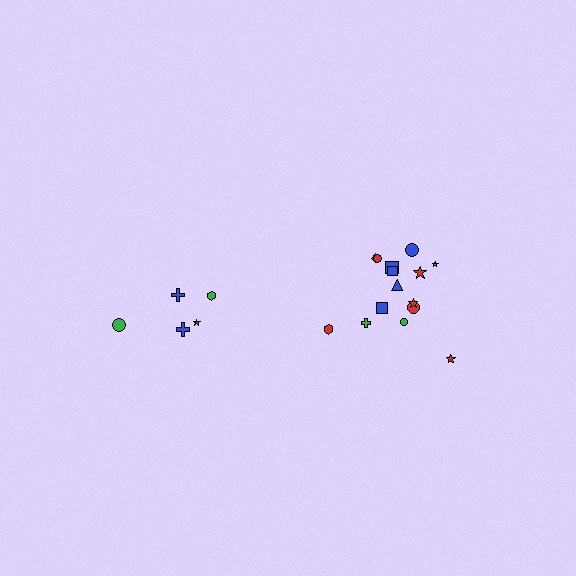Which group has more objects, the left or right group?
The right group.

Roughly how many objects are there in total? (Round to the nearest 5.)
Roughly 20 objects in total.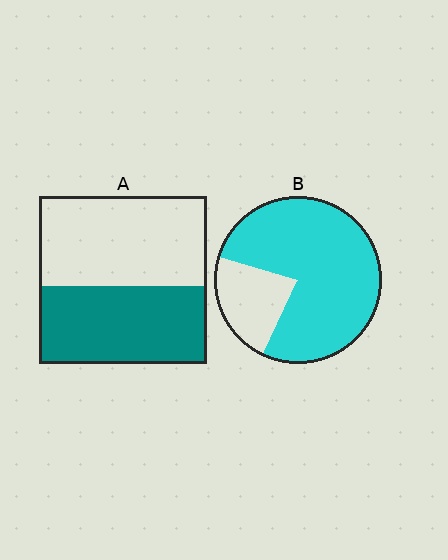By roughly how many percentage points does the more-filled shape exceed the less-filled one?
By roughly 30 percentage points (B over A).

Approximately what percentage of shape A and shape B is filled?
A is approximately 45% and B is approximately 80%.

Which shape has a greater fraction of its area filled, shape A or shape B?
Shape B.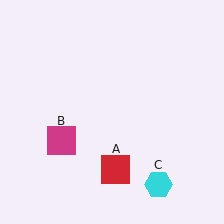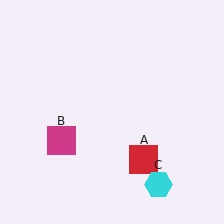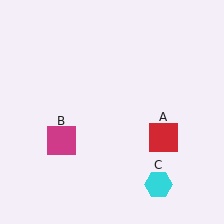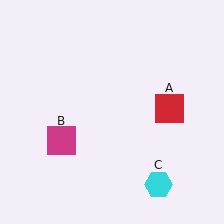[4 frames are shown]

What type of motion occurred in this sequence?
The red square (object A) rotated counterclockwise around the center of the scene.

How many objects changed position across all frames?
1 object changed position: red square (object A).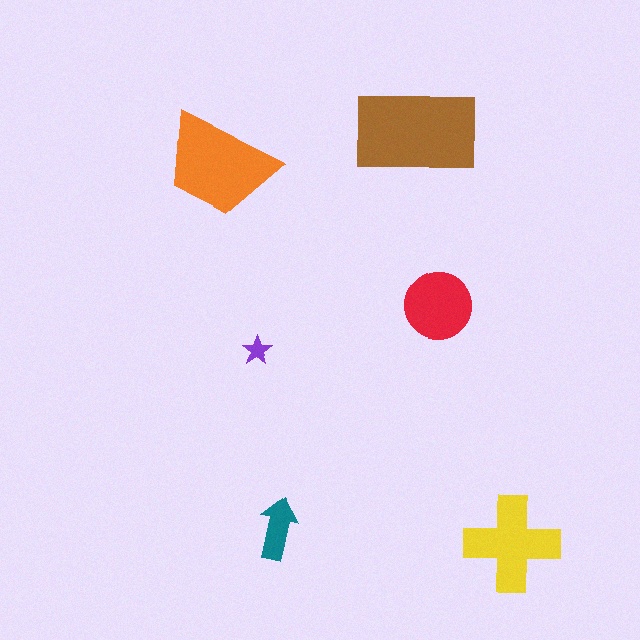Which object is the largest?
The brown rectangle.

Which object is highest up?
The brown rectangle is topmost.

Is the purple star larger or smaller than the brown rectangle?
Smaller.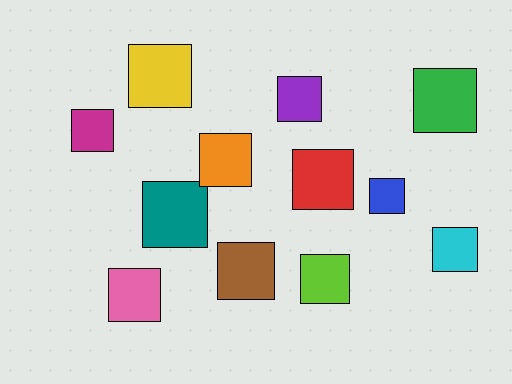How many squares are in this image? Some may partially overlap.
There are 12 squares.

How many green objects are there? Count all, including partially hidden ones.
There is 1 green object.